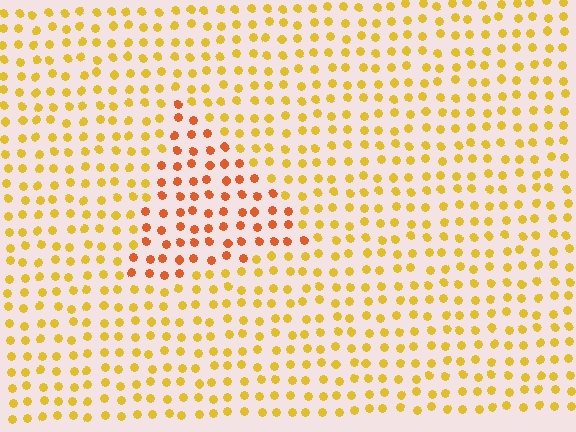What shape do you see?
I see a triangle.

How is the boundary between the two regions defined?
The boundary is defined purely by a slight shift in hue (about 33 degrees). Spacing, size, and orientation are identical on both sides.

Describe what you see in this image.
The image is filled with small yellow elements in a uniform arrangement. A triangle-shaped region is visible where the elements are tinted to a slightly different hue, forming a subtle color boundary.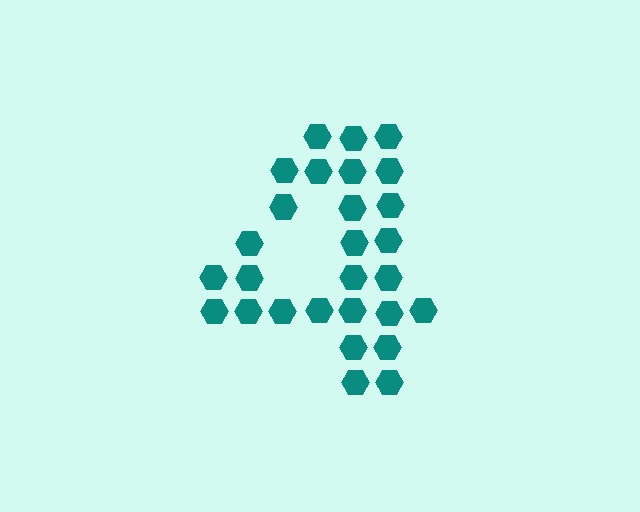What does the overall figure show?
The overall figure shows the digit 4.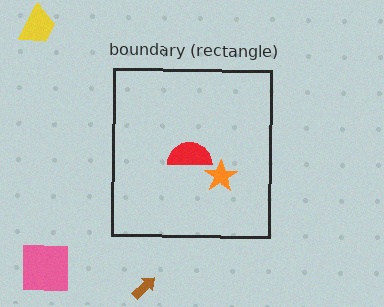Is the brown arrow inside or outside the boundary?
Outside.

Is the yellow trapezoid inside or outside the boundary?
Outside.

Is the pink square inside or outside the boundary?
Outside.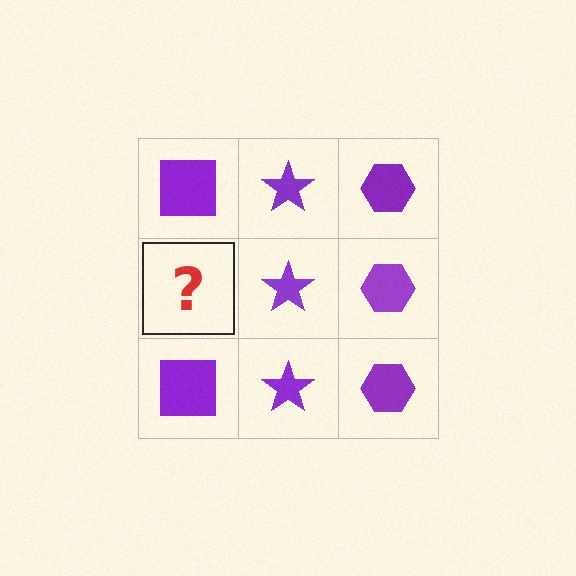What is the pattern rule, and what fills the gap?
The rule is that each column has a consistent shape. The gap should be filled with a purple square.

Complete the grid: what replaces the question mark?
The question mark should be replaced with a purple square.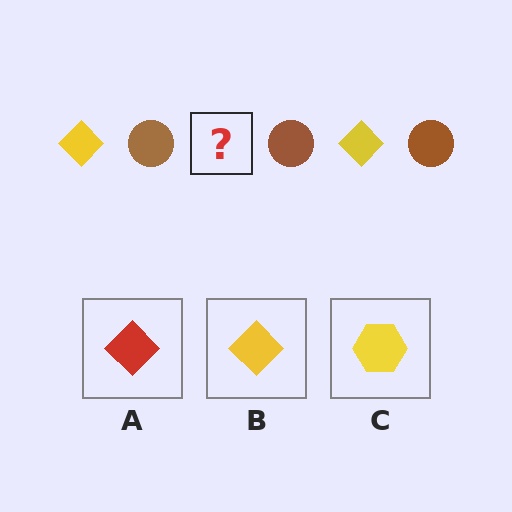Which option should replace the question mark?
Option B.